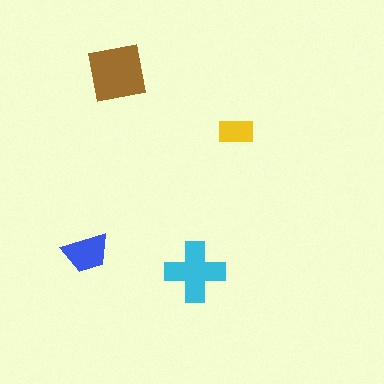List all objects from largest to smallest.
The brown square, the cyan cross, the blue trapezoid, the yellow rectangle.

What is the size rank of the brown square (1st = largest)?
1st.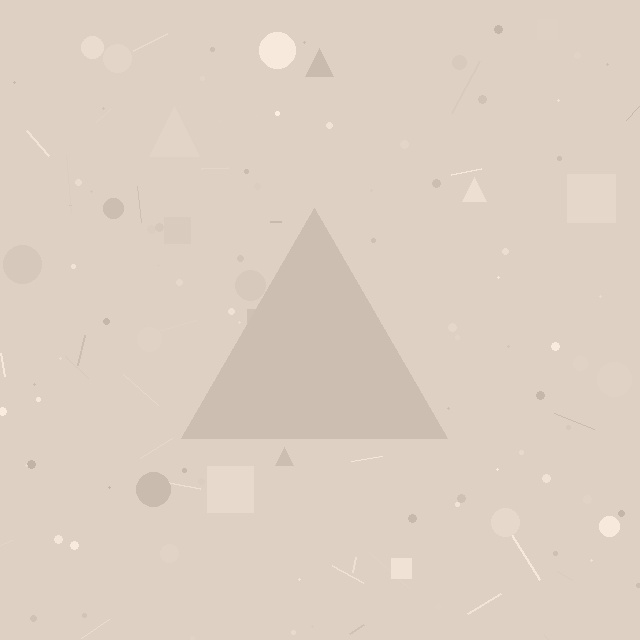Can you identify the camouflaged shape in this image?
The camouflaged shape is a triangle.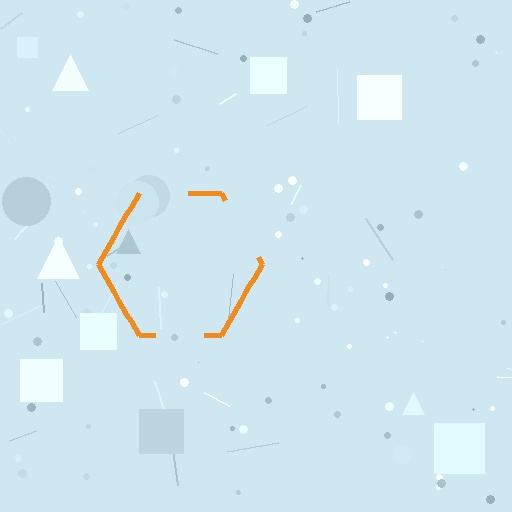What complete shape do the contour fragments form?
The contour fragments form a hexagon.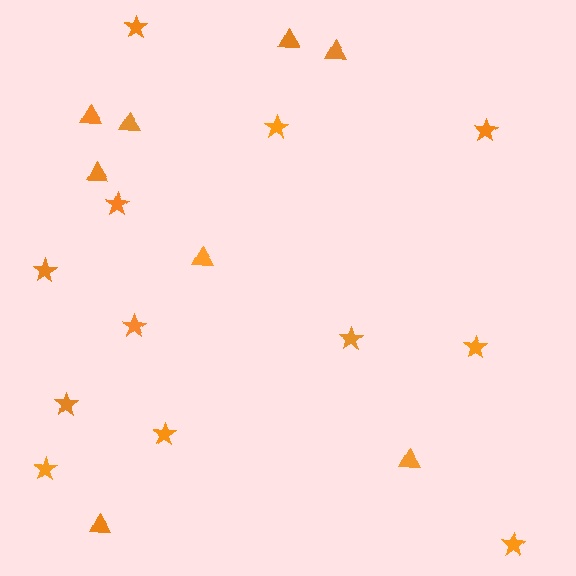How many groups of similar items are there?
There are 2 groups: one group of triangles (8) and one group of stars (12).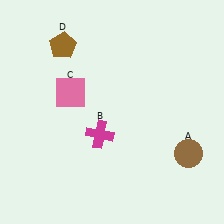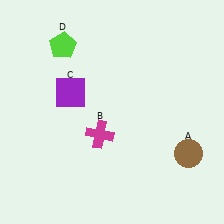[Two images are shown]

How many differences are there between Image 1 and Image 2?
There are 2 differences between the two images.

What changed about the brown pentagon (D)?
In Image 1, D is brown. In Image 2, it changed to lime.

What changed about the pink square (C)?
In Image 1, C is pink. In Image 2, it changed to purple.